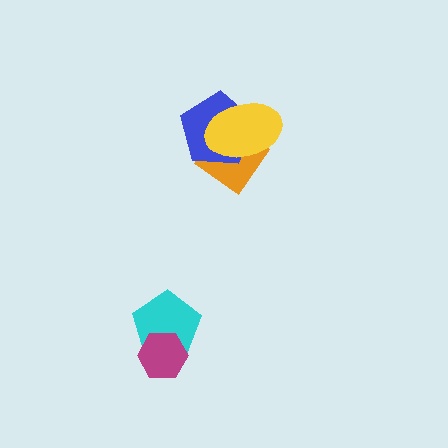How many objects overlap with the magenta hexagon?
1 object overlaps with the magenta hexagon.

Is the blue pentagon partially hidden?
Yes, it is partially covered by another shape.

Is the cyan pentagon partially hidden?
Yes, it is partially covered by another shape.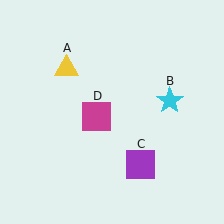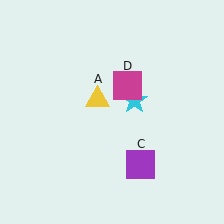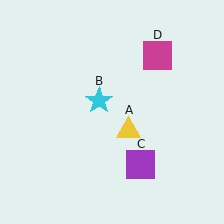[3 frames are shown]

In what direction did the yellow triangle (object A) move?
The yellow triangle (object A) moved down and to the right.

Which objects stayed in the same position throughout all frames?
Purple square (object C) remained stationary.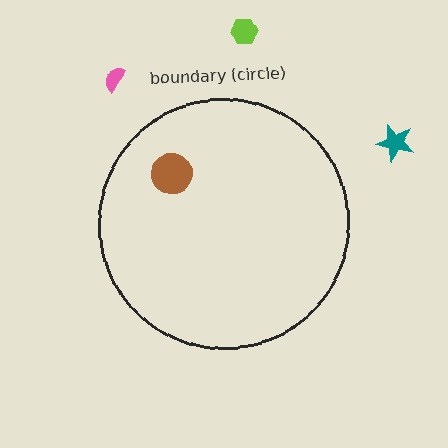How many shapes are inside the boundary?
1 inside, 3 outside.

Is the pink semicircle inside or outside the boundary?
Outside.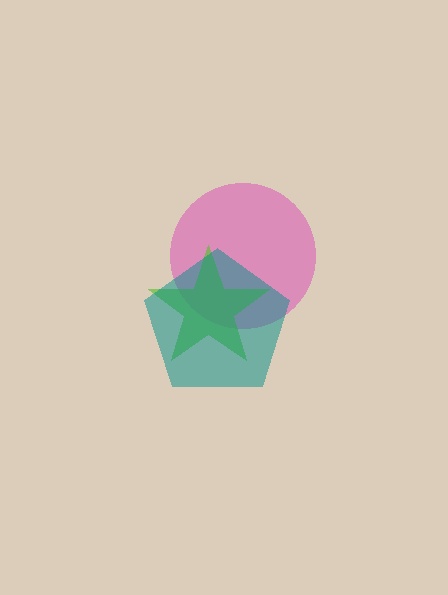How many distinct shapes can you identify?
There are 3 distinct shapes: a pink circle, a lime star, a teal pentagon.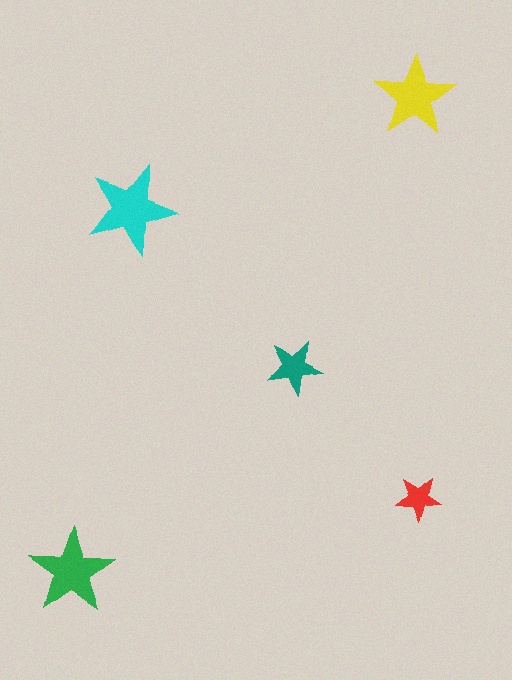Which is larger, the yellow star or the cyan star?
The cyan one.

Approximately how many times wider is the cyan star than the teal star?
About 1.5 times wider.